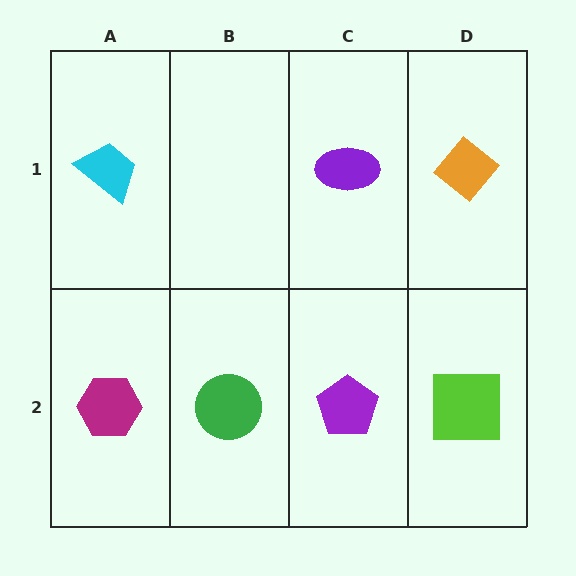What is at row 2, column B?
A green circle.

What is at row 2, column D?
A lime square.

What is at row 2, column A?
A magenta hexagon.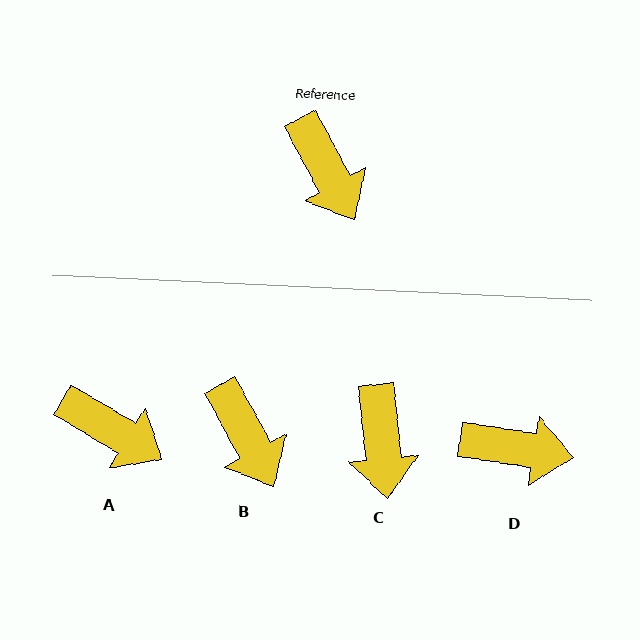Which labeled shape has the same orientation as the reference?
B.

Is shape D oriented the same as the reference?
No, it is off by about 53 degrees.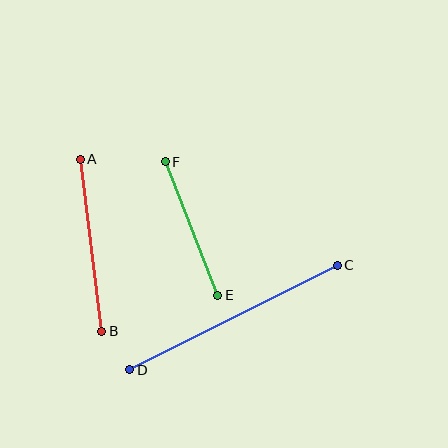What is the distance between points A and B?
The distance is approximately 173 pixels.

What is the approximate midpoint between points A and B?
The midpoint is at approximately (91, 245) pixels.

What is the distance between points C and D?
The distance is approximately 232 pixels.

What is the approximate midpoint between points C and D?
The midpoint is at approximately (233, 318) pixels.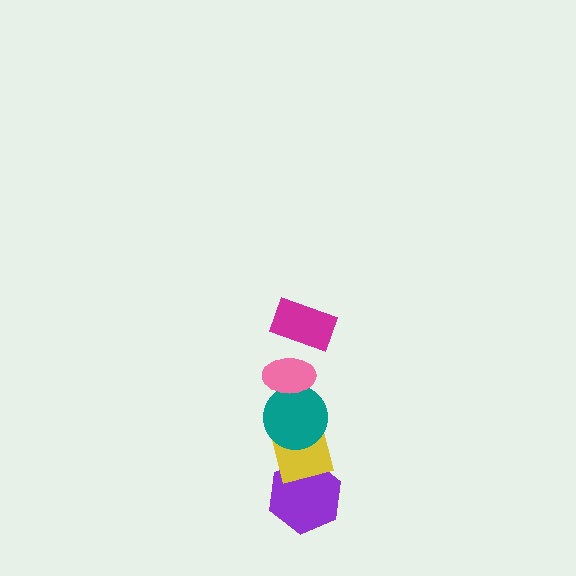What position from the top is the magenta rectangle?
The magenta rectangle is 1st from the top.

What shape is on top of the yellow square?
The teal circle is on top of the yellow square.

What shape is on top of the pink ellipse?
The magenta rectangle is on top of the pink ellipse.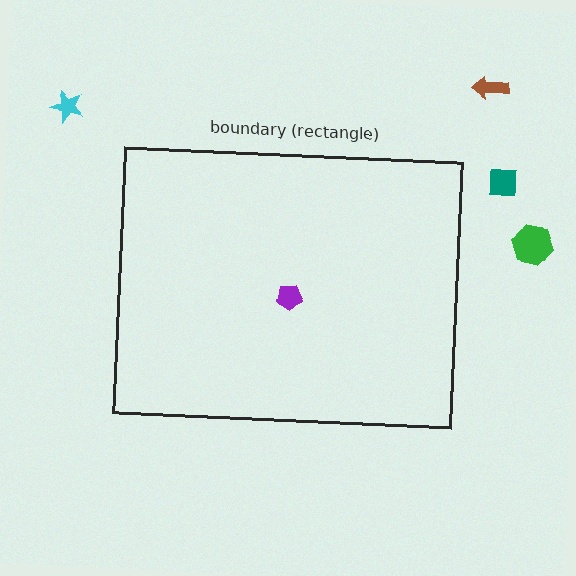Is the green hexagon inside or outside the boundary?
Outside.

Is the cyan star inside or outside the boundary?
Outside.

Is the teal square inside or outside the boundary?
Outside.